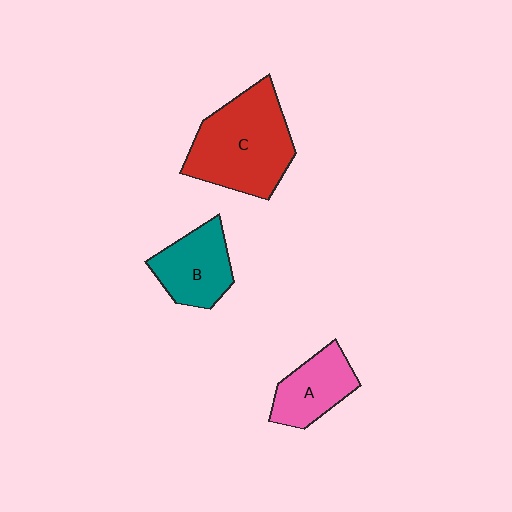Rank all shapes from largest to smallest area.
From largest to smallest: C (red), B (teal), A (pink).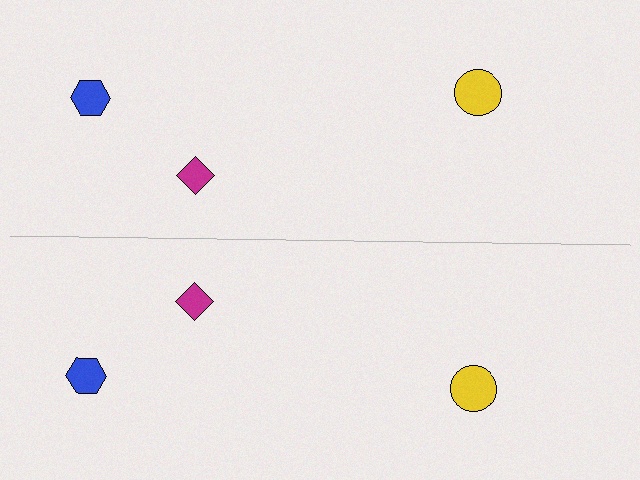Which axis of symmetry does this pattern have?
The pattern has a horizontal axis of symmetry running through the center of the image.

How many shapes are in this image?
There are 6 shapes in this image.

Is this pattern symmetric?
Yes, this pattern has bilateral (reflection) symmetry.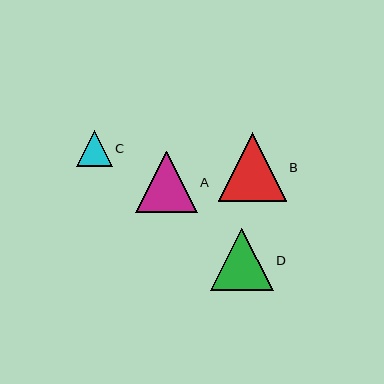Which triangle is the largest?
Triangle B is the largest with a size of approximately 68 pixels.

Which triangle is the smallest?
Triangle C is the smallest with a size of approximately 36 pixels.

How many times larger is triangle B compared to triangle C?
Triangle B is approximately 1.9 times the size of triangle C.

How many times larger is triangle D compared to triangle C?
Triangle D is approximately 1.7 times the size of triangle C.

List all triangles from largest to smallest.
From largest to smallest: B, D, A, C.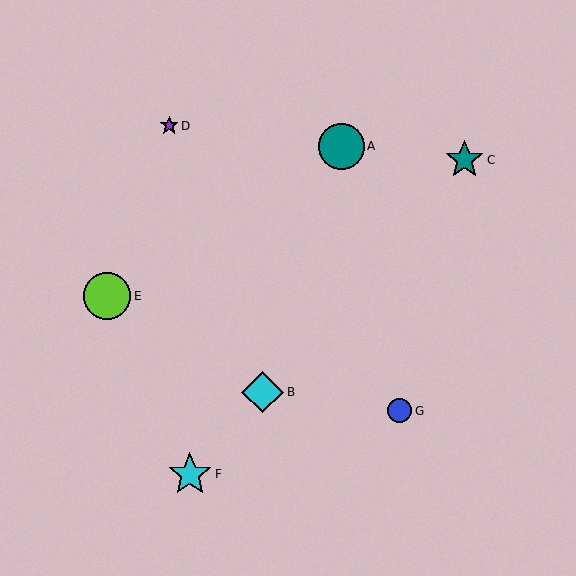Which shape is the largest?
The lime circle (labeled E) is the largest.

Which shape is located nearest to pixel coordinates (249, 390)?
The cyan diamond (labeled B) at (263, 392) is nearest to that location.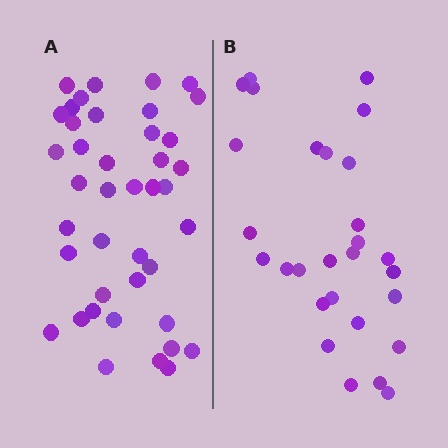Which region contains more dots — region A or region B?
Region A (the left region) has more dots.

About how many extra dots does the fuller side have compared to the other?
Region A has approximately 15 more dots than region B.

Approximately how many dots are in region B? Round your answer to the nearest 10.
About 30 dots. (The exact count is 28, which rounds to 30.)